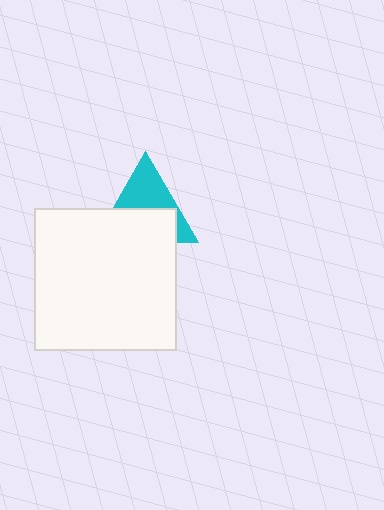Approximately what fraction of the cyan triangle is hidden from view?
Roughly 54% of the cyan triangle is hidden behind the white square.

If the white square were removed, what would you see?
You would see the complete cyan triangle.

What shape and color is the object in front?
The object in front is a white square.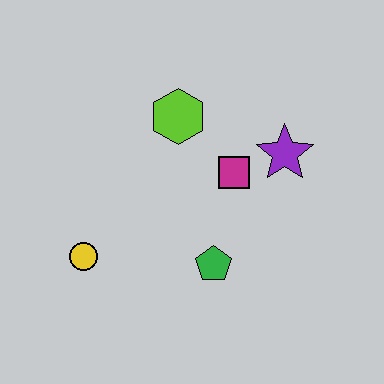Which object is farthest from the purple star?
The yellow circle is farthest from the purple star.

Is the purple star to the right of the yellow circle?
Yes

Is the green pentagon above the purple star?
No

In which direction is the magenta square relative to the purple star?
The magenta square is to the left of the purple star.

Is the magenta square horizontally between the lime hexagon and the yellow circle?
No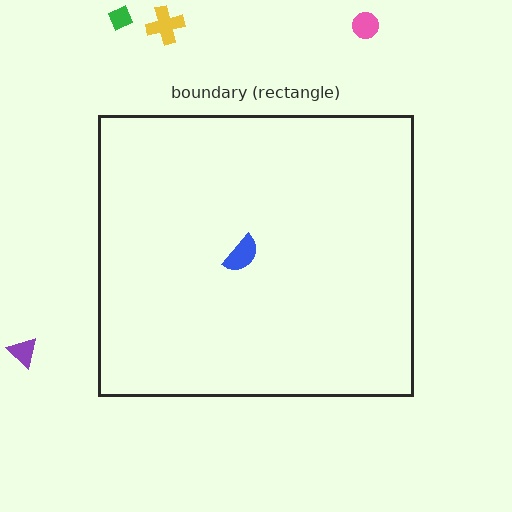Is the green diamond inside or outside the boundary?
Outside.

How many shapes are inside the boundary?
1 inside, 4 outside.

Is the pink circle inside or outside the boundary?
Outside.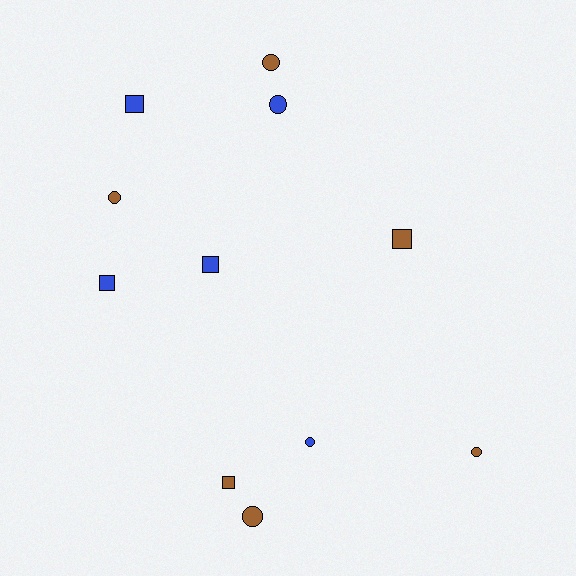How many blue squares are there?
There are 3 blue squares.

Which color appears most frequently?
Brown, with 6 objects.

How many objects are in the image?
There are 11 objects.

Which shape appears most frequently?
Circle, with 6 objects.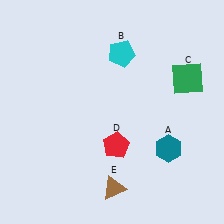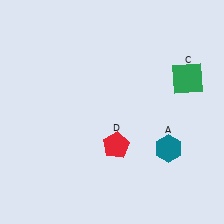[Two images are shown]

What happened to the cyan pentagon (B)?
The cyan pentagon (B) was removed in Image 2. It was in the top-right area of Image 1.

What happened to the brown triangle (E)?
The brown triangle (E) was removed in Image 2. It was in the bottom-right area of Image 1.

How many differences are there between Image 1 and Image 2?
There are 2 differences between the two images.